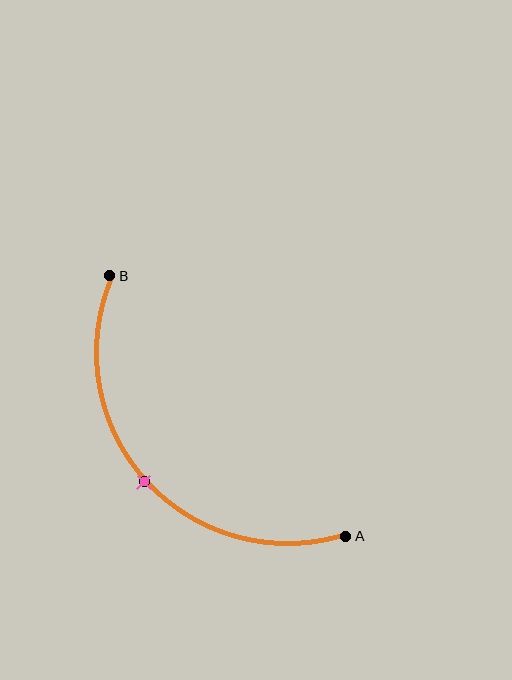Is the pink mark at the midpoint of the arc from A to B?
Yes. The pink mark lies on the arc at equal arc-length from both A and B — it is the arc midpoint.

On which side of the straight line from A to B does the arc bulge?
The arc bulges below and to the left of the straight line connecting A and B.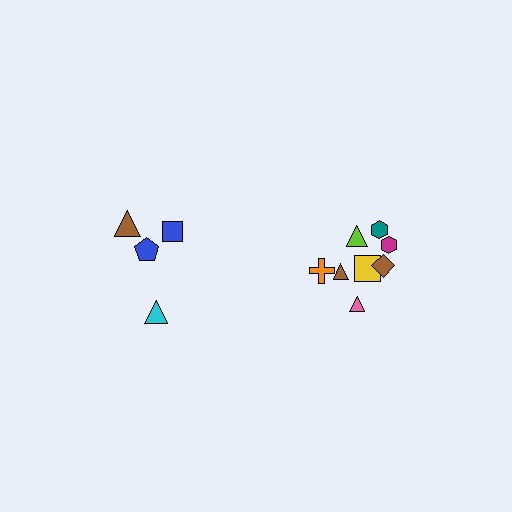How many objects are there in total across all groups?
There are 12 objects.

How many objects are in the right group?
There are 8 objects.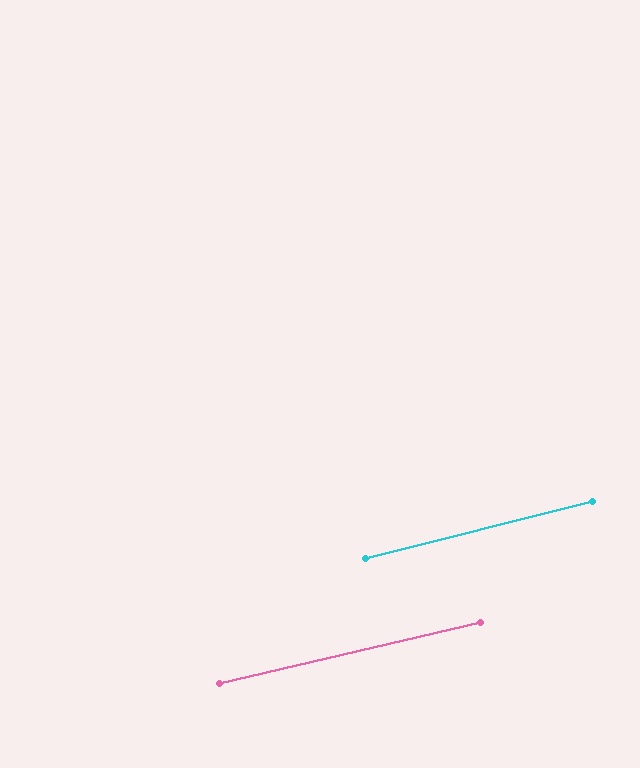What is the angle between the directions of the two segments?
Approximately 1 degree.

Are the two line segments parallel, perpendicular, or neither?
Parallel — their directions differ by only 1.0°.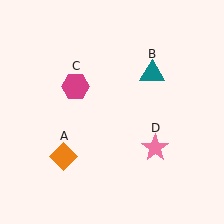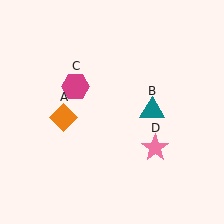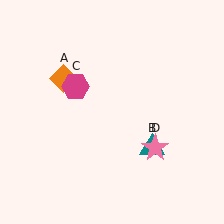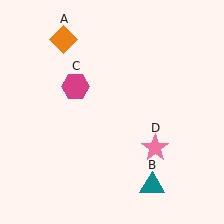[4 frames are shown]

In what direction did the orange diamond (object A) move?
The orange diamond (object A) moved up.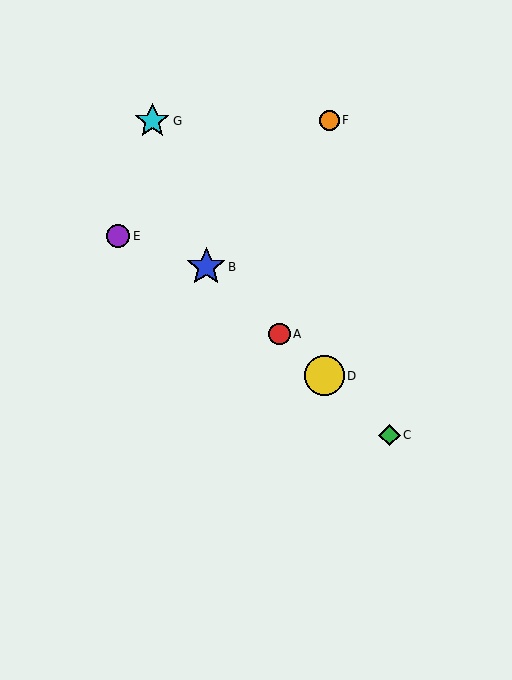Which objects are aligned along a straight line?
Objects A, B, C, D are aligned along a straight line.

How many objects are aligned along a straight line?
4 objects (A, B, C, D) are aligned along a straight line.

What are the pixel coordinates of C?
Object C is at (389, 435).